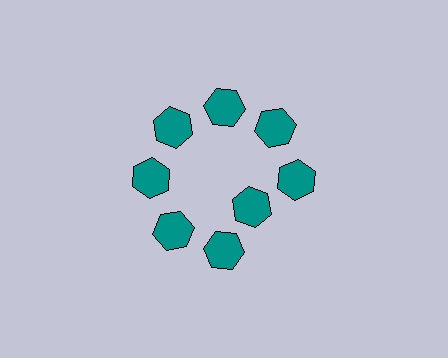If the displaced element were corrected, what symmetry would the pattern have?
It would have 8-fold rotational symmetry — the pattern would map onto itself every 45 degrees.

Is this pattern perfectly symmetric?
No. The 8 teal hexagons are arranged in a ring, but one element near the 4 o'clock position is pulled inward toward the center, breaking the 8-fold rotational symmetry.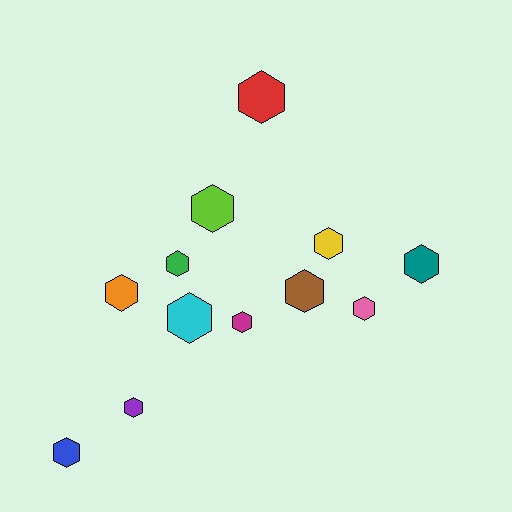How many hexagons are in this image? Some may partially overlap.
There are 12 hexagons.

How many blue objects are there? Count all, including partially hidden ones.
There is 1 blue object.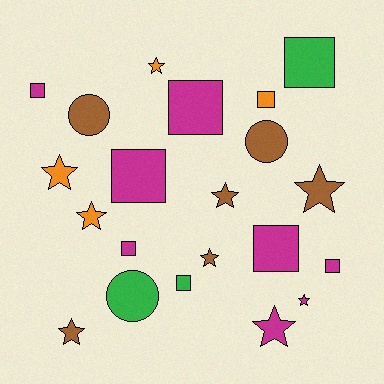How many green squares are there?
There are 2 green squares.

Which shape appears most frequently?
Square, with 9 objects.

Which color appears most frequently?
Magenta, with 8 objects.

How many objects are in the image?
There are 21 objects.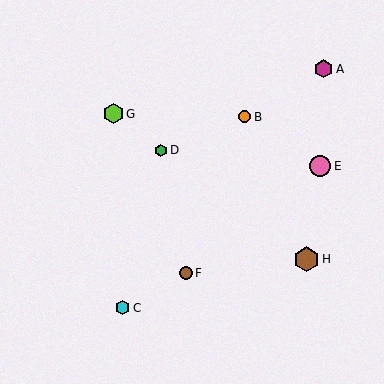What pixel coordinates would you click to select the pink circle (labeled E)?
Click at (320, 166) to select the pink circle E.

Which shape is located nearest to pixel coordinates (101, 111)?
The lime hexagon (labeled G) at (114, 114) is nearest to that location.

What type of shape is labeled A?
Shape A is a magenta hexagon.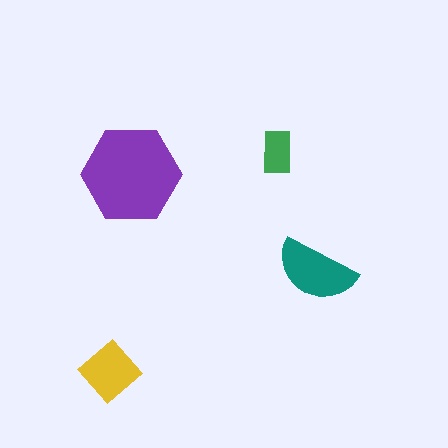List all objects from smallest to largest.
The green rectangle, the yellow diamond, the teal semicircle, the purple hexagon.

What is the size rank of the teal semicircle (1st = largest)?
2nd.